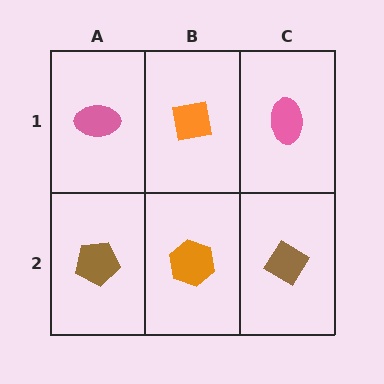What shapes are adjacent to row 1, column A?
A brown pentagon (row 2, column A), an orange square (row 1, column B).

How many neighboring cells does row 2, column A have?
2.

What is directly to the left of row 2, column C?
An orange hexagon.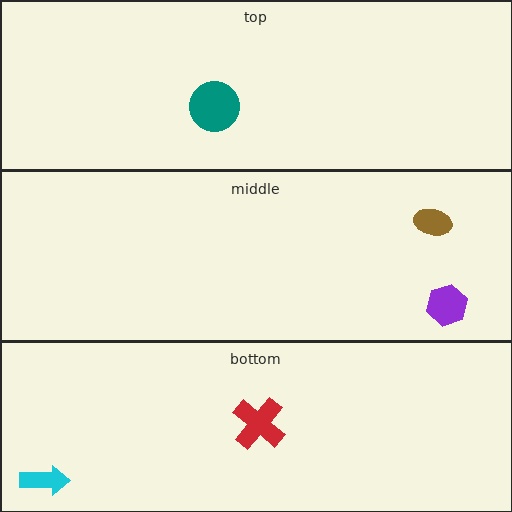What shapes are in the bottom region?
The red cross, the cyan arrow.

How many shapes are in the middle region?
2.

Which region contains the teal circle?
The top region.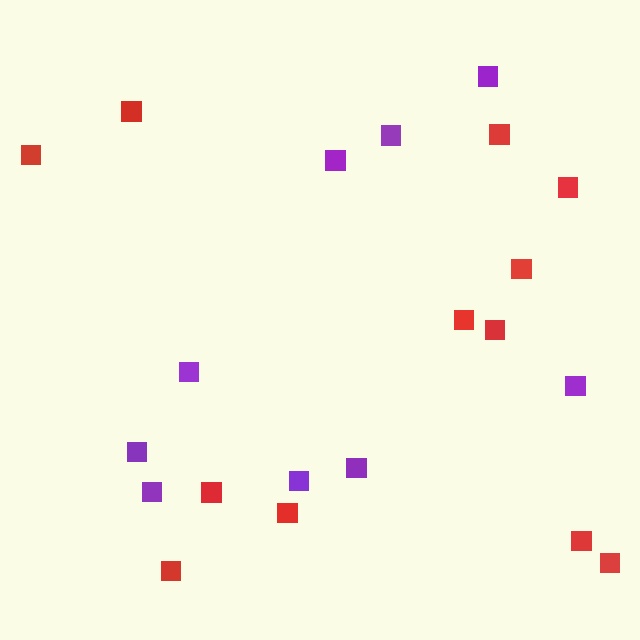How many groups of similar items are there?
There are 2 groups: one group of red squares (12) and one group of purple squares (9).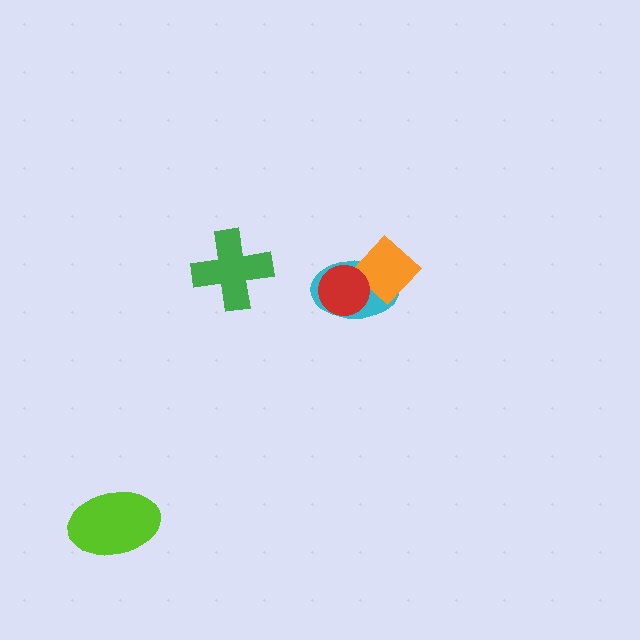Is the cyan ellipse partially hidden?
Yes, it is partially covered by another shape.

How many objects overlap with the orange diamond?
2 objects overlap with the orange diamond.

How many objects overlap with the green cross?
0 objects overlap with the green cross.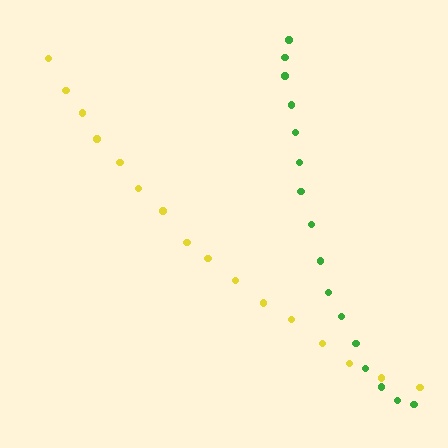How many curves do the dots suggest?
There are 2 distinct paths.